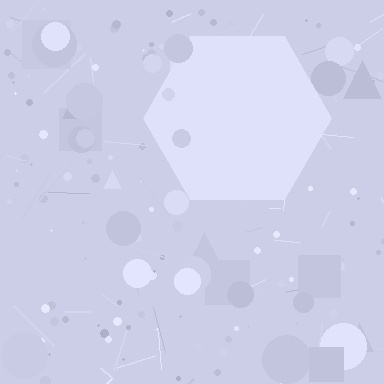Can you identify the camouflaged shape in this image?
The camouflaged shape is a hexagon.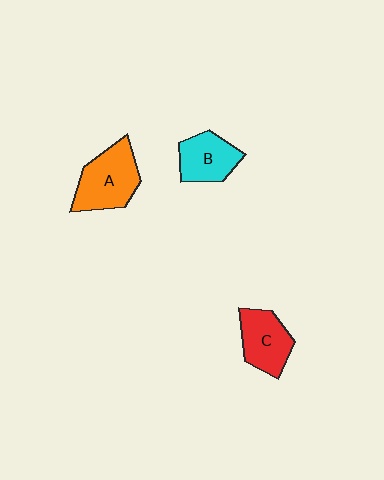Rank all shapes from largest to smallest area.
From largest to smallest: A (orange), C (red), B (cyan).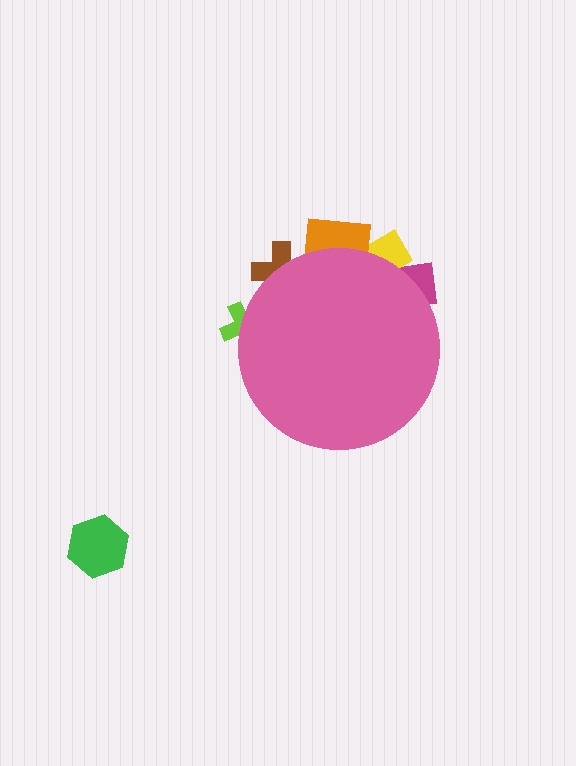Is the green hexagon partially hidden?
No, the green hexagon is fully visible.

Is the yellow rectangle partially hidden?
Yes, the yellow rectangle is partially hidden behind the pink circle.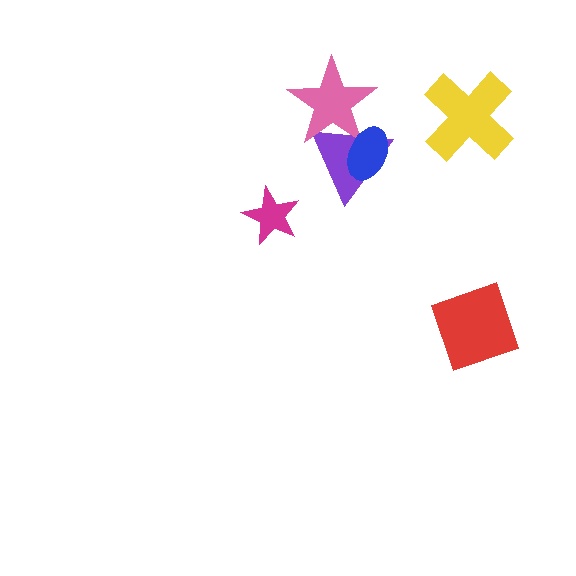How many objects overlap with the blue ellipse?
2 objects overlap with the blue ellipse.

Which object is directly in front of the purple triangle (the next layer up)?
The pink star is directly in front of the purple triangle.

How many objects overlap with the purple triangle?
2 objects overlap with the purple triangle.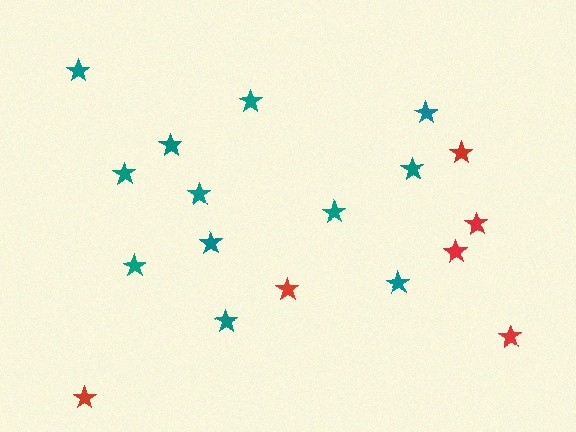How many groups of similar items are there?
There are 2 groups: one group of teal stars (12) and one group of red stars (6).